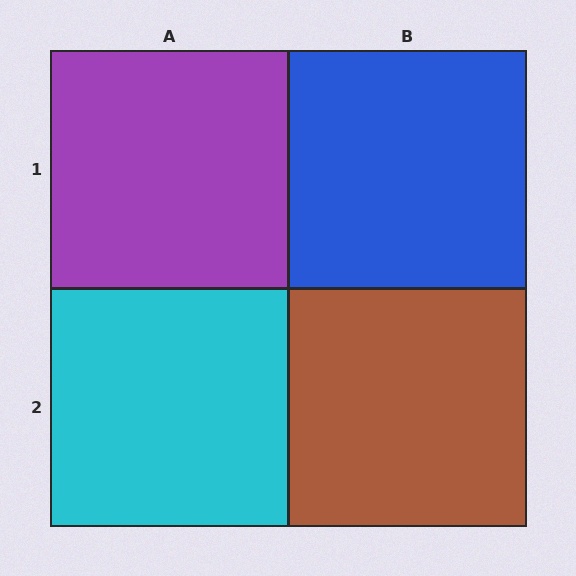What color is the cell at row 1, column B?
Blue.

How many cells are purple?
1 cell is purple.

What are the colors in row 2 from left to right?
Cyan, brown.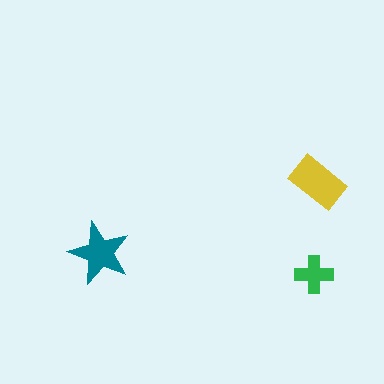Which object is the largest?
The yellow rectangle.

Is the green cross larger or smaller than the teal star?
Smaller.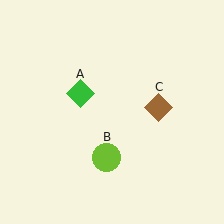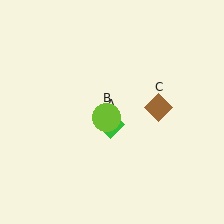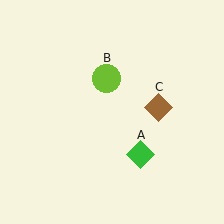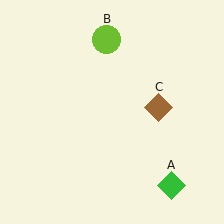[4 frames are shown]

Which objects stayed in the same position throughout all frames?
Brown diamond (object C) remained stationary.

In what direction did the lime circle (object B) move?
The lime circle (object B) moved up.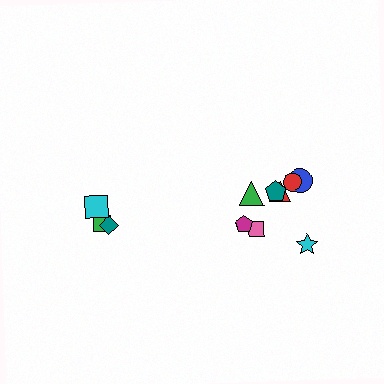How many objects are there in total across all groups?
There are 11 objects.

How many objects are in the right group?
There are 8 objects.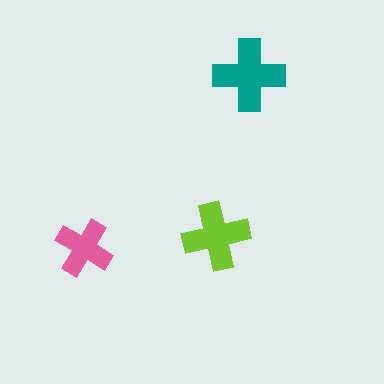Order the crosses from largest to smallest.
the teal one, the lime one, the pink one.